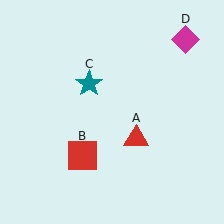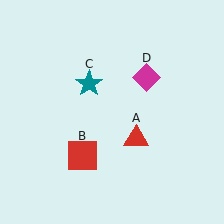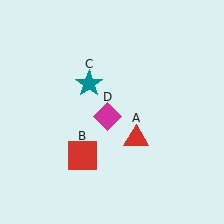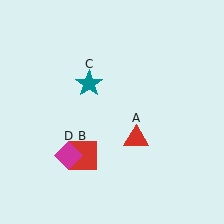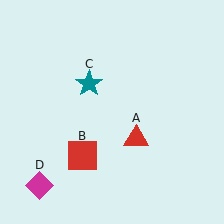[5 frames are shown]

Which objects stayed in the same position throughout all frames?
Red triangle (object A) and red square (object B) and teal star (object C) remained stationary.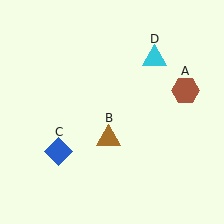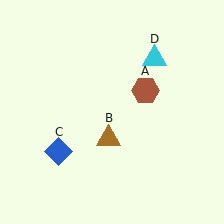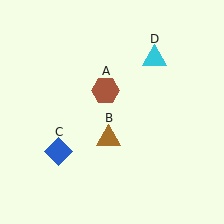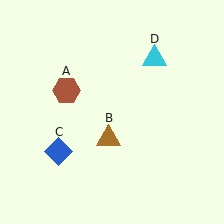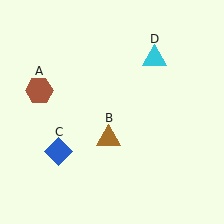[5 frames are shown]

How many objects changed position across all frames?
1 object changed position: brown hexagon (object A).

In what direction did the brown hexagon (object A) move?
The brown hexagon (object A) moved left.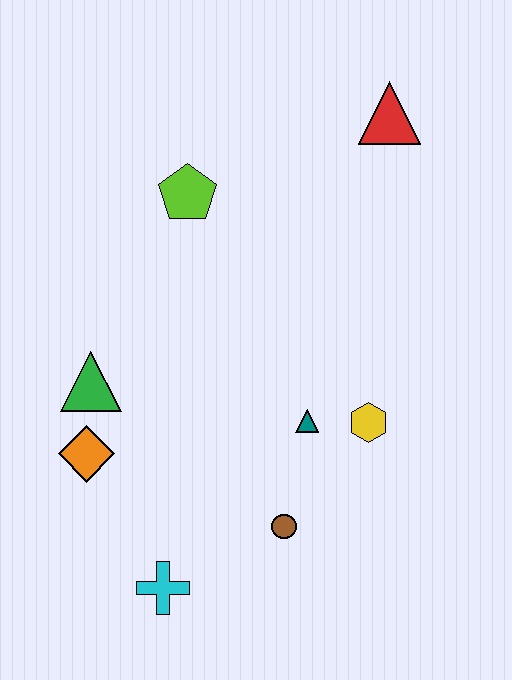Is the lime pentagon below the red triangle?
Yes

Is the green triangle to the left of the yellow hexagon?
Yes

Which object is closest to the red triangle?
The lime pentagon is closest to the red triangle.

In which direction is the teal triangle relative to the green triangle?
The teal triangle is to the right of the green triangle.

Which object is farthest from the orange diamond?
The red triangle is farthest from the orange diamond.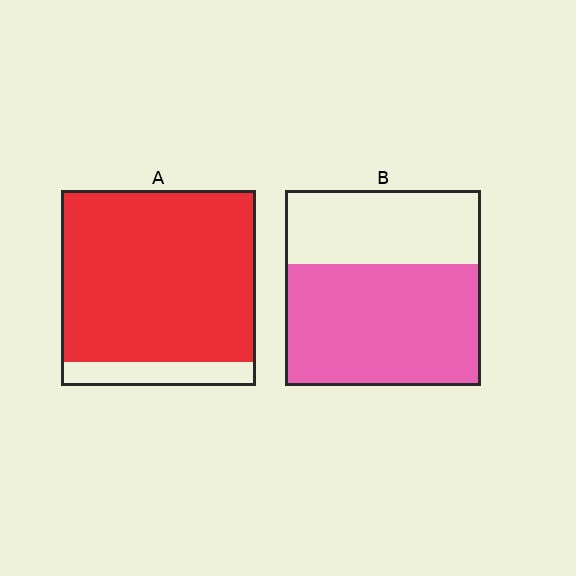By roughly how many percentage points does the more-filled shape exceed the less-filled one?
By roughly 25 percentage points (A over B).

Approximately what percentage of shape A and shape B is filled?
A is approximately 90% and B is approximately 60%.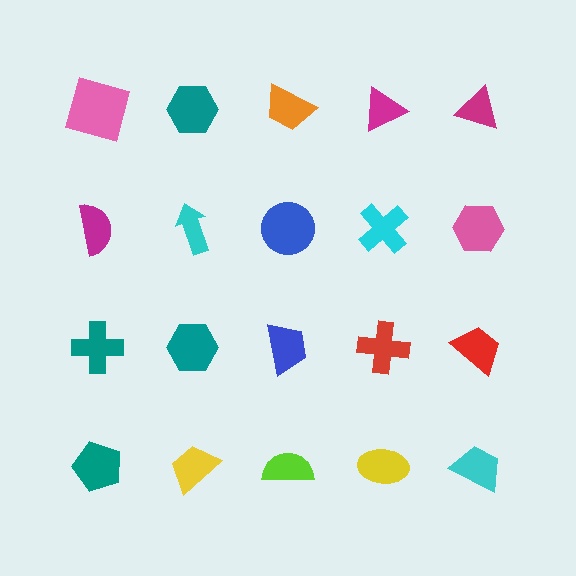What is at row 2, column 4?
A cyan cross.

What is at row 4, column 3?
A lime semicircle.